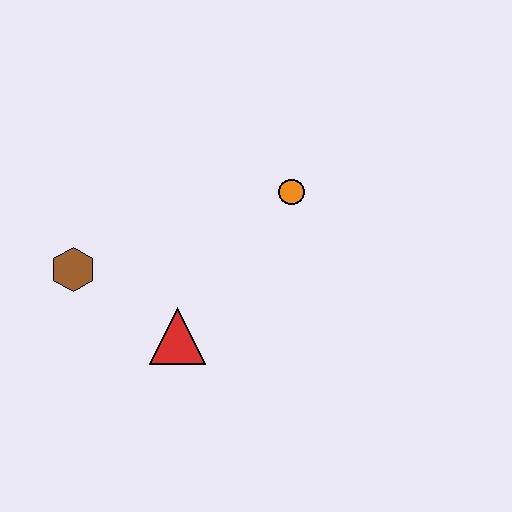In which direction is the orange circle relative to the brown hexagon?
The orange circle is to the right of the brown hexagon.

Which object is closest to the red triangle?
The brown hexagon is closest to the red triangle.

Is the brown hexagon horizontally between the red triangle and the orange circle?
No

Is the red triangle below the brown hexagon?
Yes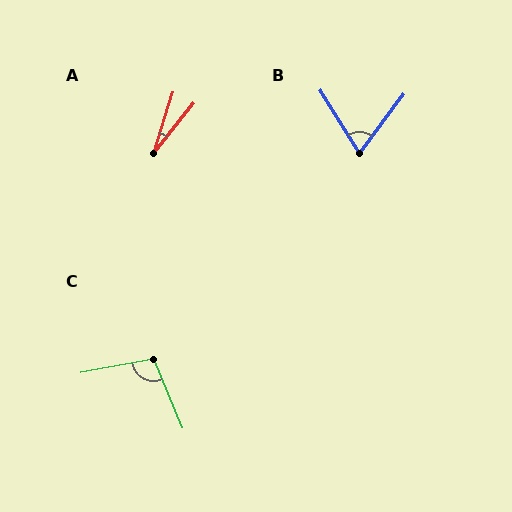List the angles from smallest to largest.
A (21°), B (68°), C (102°).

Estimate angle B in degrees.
Approximately 68 degrees.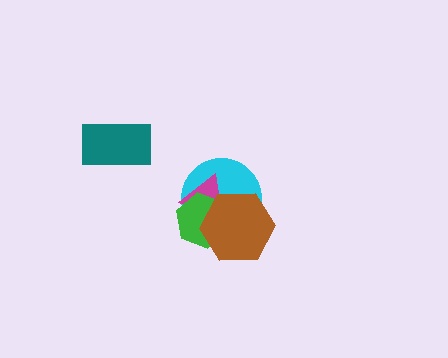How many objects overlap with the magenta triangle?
3 objects overlap with the magenta triangle.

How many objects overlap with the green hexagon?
3 objects overlap with the green hexagon.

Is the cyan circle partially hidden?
Yes, it is partially covered by another shape.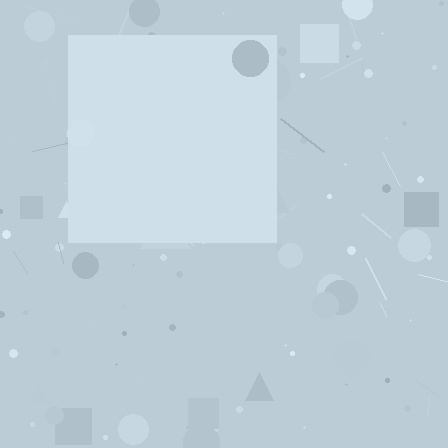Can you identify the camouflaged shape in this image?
The camouflaged shape is a square.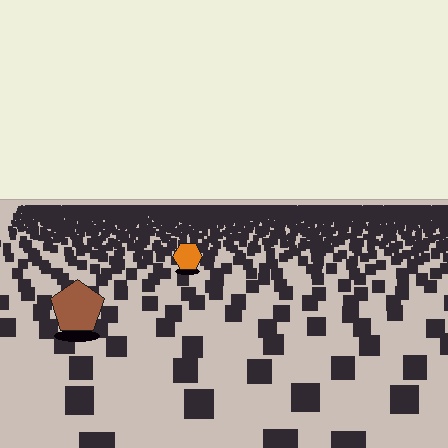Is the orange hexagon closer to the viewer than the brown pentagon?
No. The brown pentagon is closer — you can tell from the texture gradient: the ground texture is coarser near it.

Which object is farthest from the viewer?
The orange hexagon is farthest from the viewer. It appears smaller and the ground texture around it is denser.